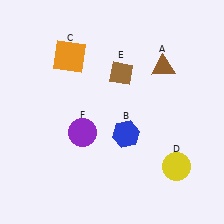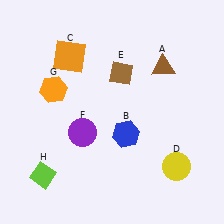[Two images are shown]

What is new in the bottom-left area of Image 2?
A lime diamond (H) was added in the bottom-left area of Image 2.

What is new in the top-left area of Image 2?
An orange hexagon (G) was added in the top-left area of Image 2.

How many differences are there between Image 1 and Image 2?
There are 2 differences between the two images.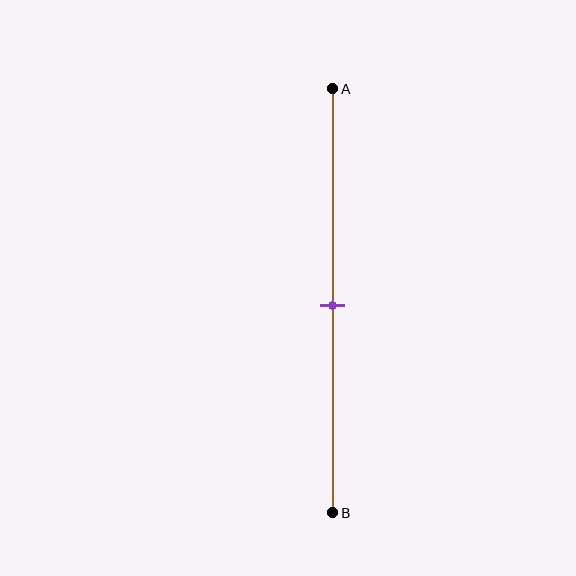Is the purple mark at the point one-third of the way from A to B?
No, the mark is at about 50% from A, not at the 33% one-third point.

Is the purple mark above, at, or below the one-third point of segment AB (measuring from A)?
The purple mark is below the one-third point of segment AB.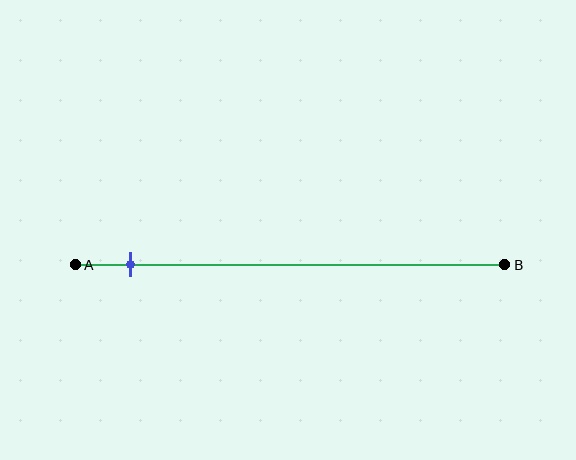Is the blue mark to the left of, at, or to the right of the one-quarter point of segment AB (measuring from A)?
The blue mark is to the left of the one-quarter point of segment AB.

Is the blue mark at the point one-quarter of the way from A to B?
No, the mark is at about 15% from A, not at the 25% one-quarter point.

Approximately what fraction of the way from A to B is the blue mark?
The blue mark is approximately 15% of the way from A to B.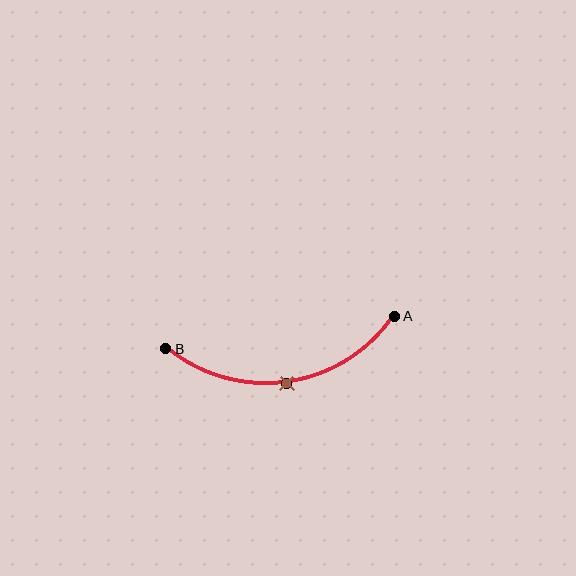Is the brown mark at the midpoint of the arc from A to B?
Yes. The brown mark lies on the arc at equal arc-length from both A and B — it is the arc midpoint.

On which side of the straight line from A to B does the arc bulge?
The arc bulges below the straight line connecting A and B.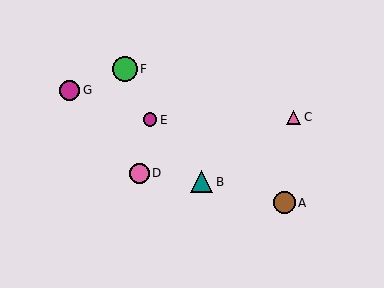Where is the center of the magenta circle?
The center of the magenta circle is at (70, 90).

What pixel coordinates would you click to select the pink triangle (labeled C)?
Click at (294, 117) to select the pink triangle C.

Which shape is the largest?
The green circle (labeled F) is the largest.